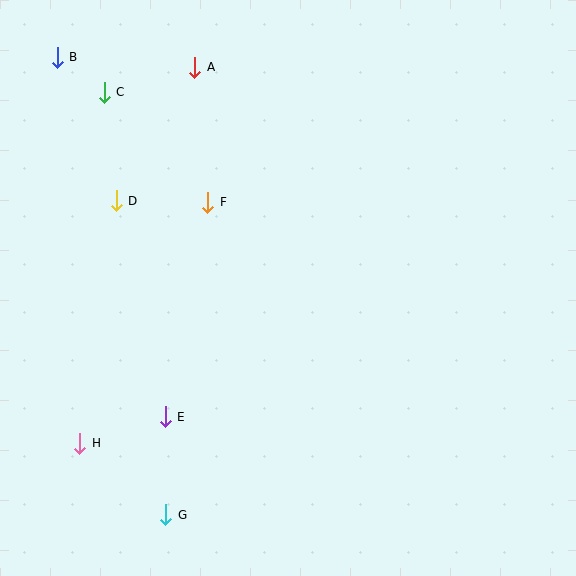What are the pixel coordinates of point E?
Point E is at (165, 417).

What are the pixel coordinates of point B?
Point B is at (57, 57).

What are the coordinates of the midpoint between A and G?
The midpoint between A and G is at (180, 291).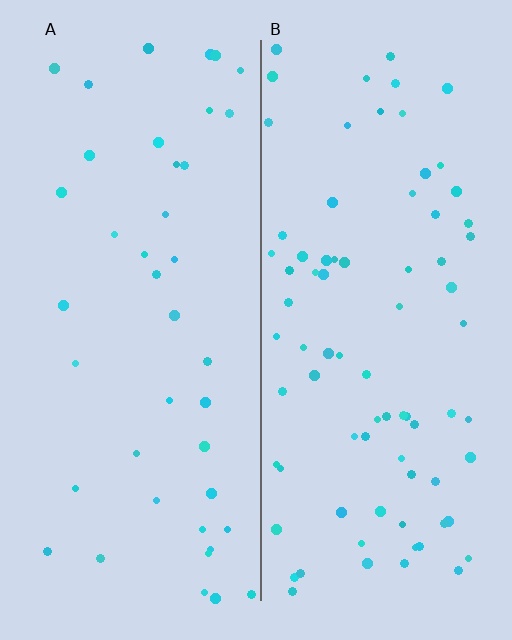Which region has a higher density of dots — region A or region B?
B (the right).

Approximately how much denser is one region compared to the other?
Approximately 1.9× — region B over region A.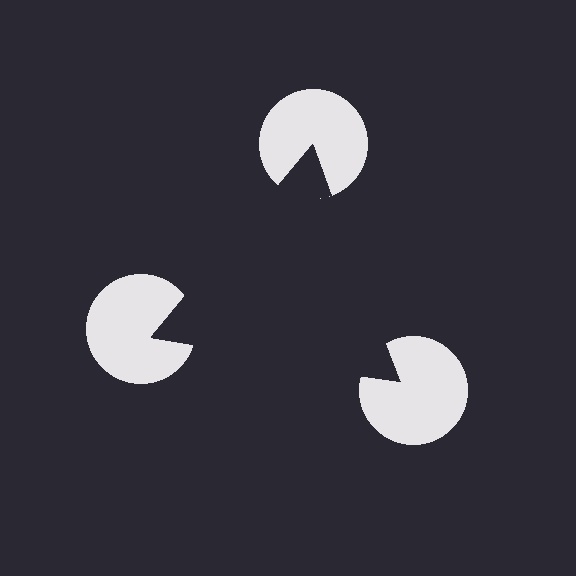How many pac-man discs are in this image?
There are 3 — one at each vertex of the illusory triangle.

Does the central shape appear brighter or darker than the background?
It typically appears slightly darker than the background, even though no actual brightness change is drawn.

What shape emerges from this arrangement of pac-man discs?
An illusory triangle — its edges are inferred from the aligned wedge cuts in the pac-man discs, not physically drawn.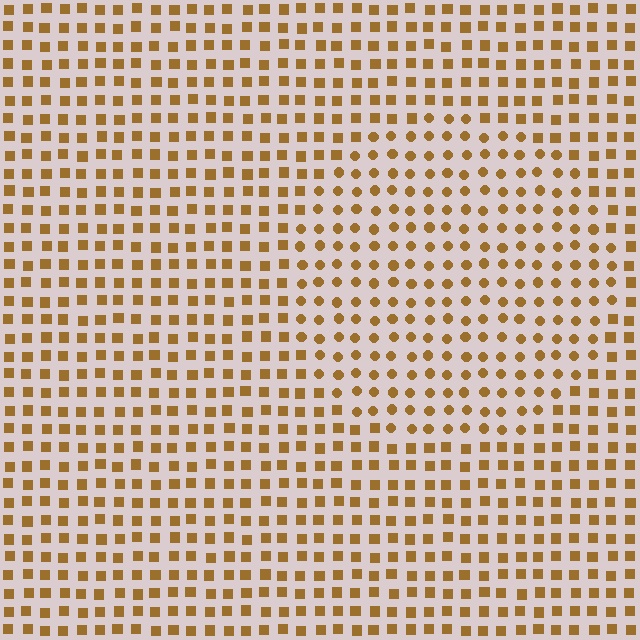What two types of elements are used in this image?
The image uses circles inside the circle region and squares outside it.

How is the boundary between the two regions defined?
The boundary is defined by a change in element shape: circles inside vs. squares outside. All elements share the same color and spacing.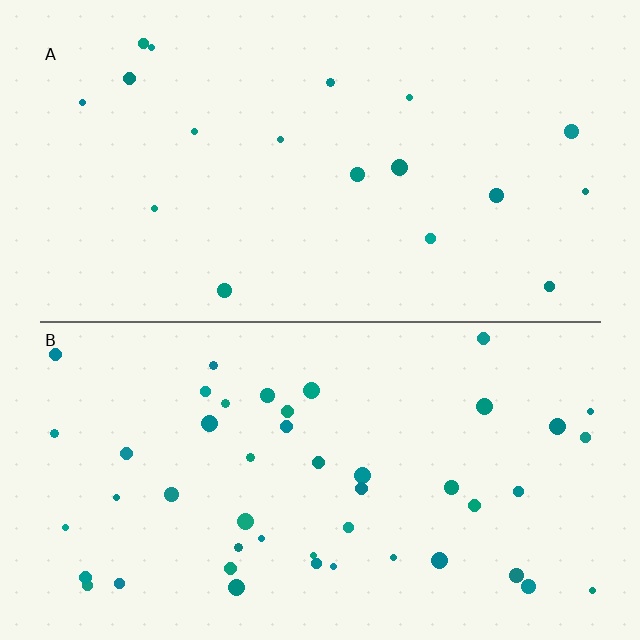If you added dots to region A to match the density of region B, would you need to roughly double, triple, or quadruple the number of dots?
Approximately triple.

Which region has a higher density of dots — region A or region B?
B (the bottom).